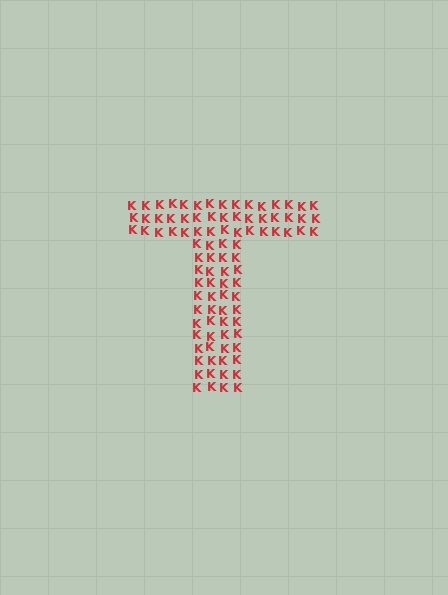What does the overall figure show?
The overall figure shows the letter T.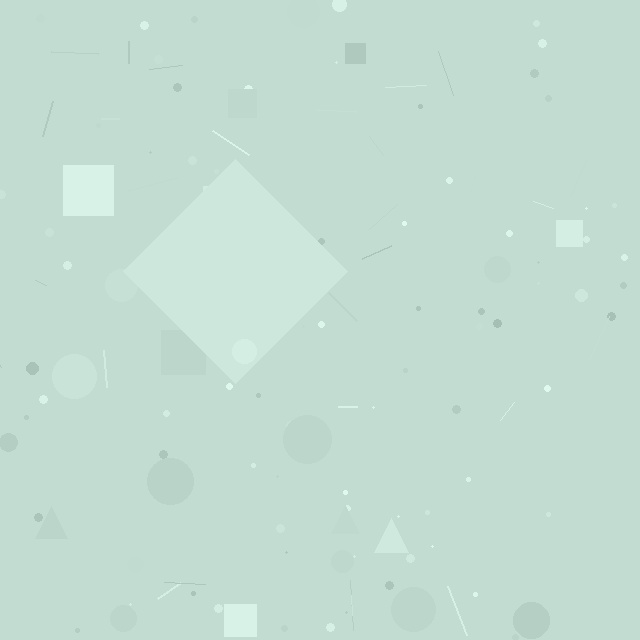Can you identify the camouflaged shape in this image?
The camouflaged shape is a diamond.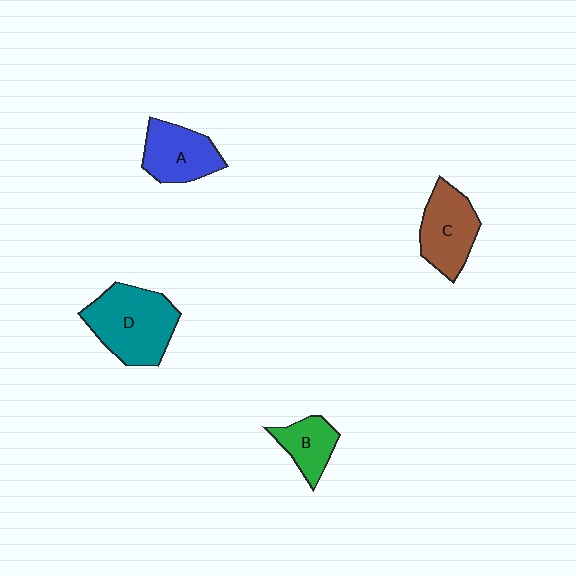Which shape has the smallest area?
Shape B (green).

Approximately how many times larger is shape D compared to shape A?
Approximately 1.5 times.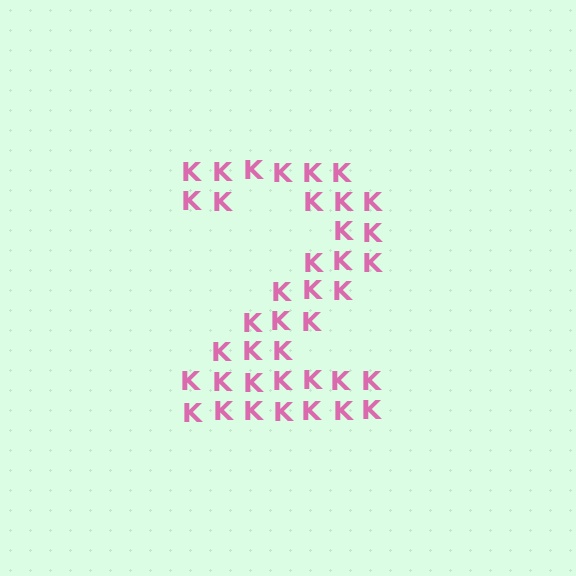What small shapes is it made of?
It is made of small letter K's.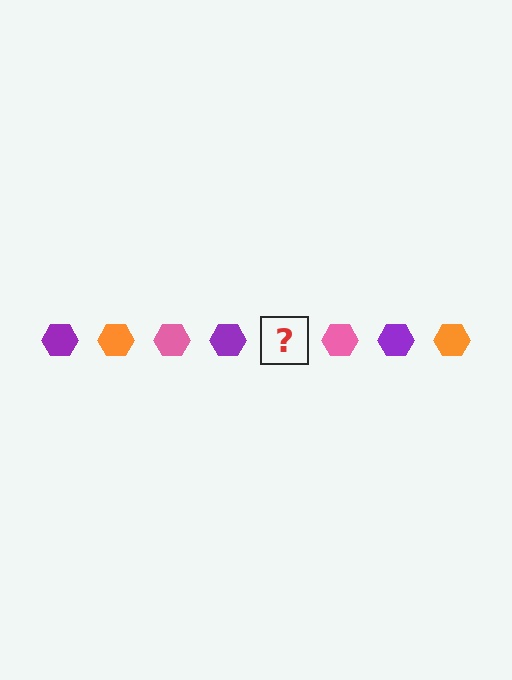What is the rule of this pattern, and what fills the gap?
The rule is that the pattern cycles through purple, orange, pink hexagons. The gap should be filled with an orange hexagon.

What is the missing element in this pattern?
The missing element is an orange hexagon.